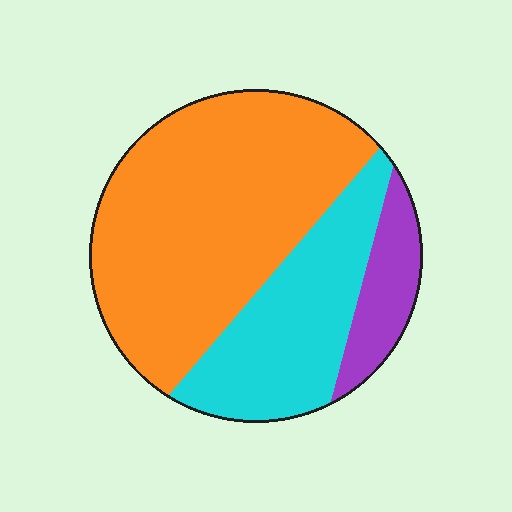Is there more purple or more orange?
Orange.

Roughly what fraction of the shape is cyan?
Cyan takes up about one third (1/3) of the shape.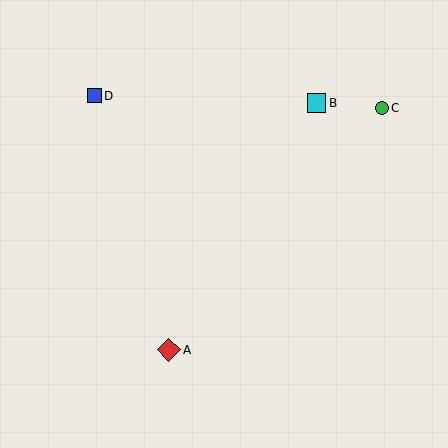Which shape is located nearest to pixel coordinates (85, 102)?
The blue square (labeled D) at (94, 96) is nearest to that location.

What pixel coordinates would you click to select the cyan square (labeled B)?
Click at (316, 103) to select the cyan square B.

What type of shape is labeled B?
Shape B is a cyan square.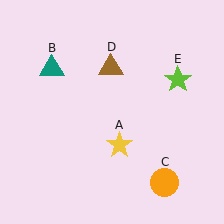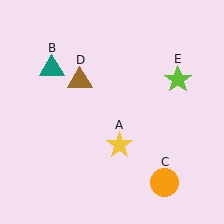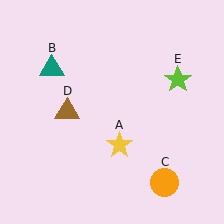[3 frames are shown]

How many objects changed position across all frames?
1 object changed position: brown triangle (object D).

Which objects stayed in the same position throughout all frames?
Yellow star (object A) and teal triangle (object B) and orange circle (object C) and lime star (object E) remained stationary.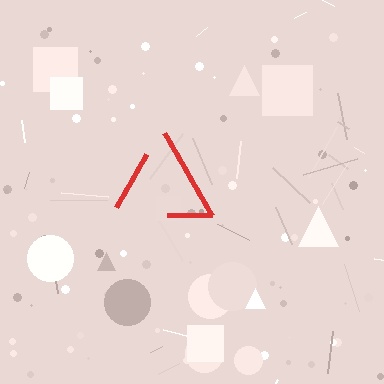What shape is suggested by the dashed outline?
The dashed outline suggests a triangle.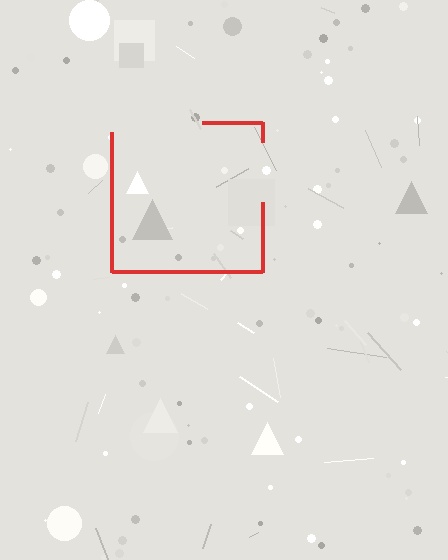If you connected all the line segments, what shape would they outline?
They would outline a square.